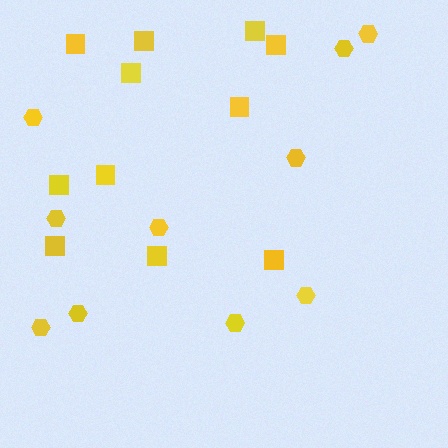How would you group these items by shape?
There are 2 groups: one group of squares (11) and one group of hexagons (10).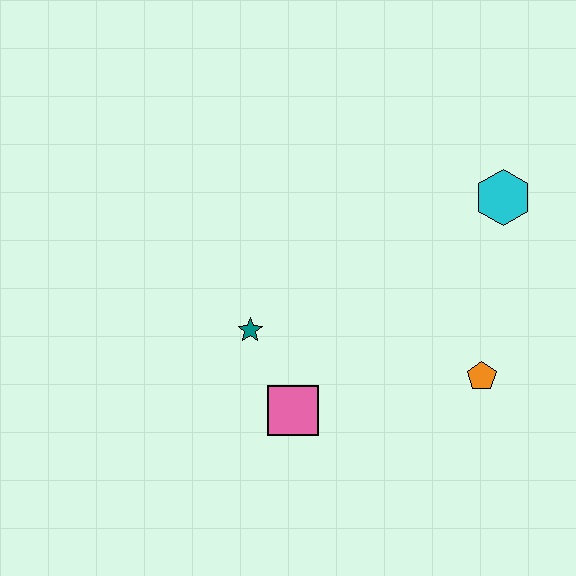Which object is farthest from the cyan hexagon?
The pink square is farthest from the cyan hexagon.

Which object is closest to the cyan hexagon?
The orange pentagon is closest to the cyan hexagon.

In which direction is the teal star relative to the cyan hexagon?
The teal star is to the left of the cyan hexagon.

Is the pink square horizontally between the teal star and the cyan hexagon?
Yes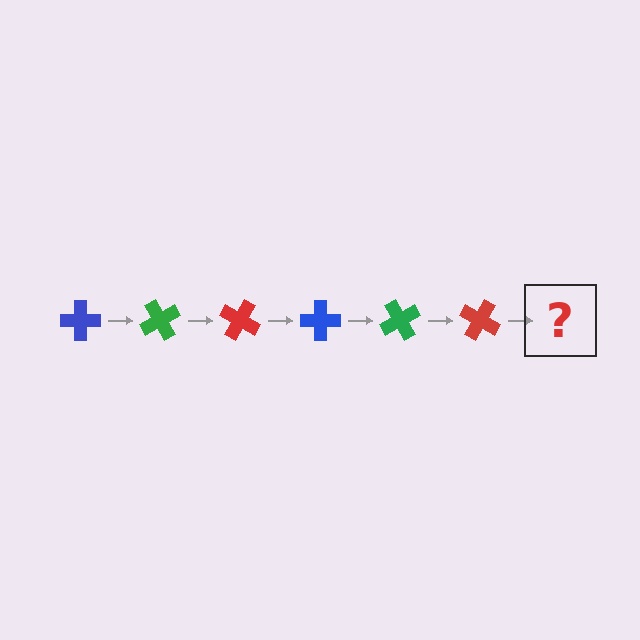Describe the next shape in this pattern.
It should be a blue cross, rotated 360 degrees from the start.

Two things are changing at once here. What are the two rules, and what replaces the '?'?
The two rules are that it rotates 60 degrees each step and the color cycles through blue, green, and red. The '?' should be a blue cross, rotated 360 degrees from the start.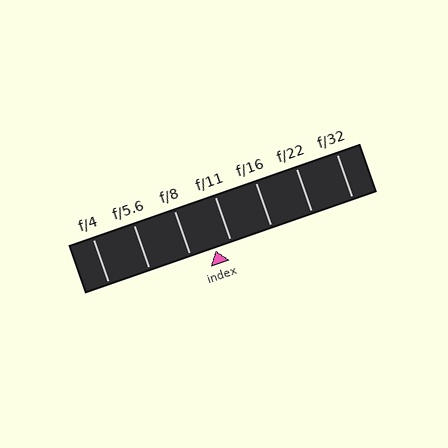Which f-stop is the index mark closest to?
The index mark is closest to f/11.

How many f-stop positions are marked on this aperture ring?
There are 7 f-stop positions marked.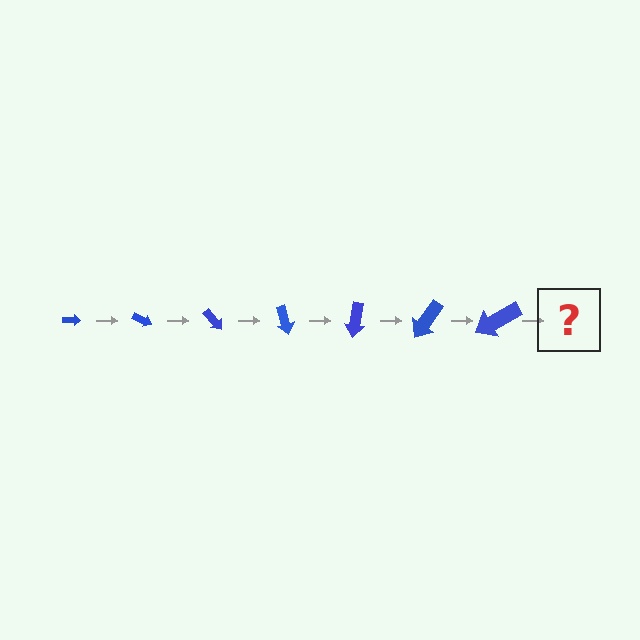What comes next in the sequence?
The next element should be an arrow, larger than the previous one and rotated 175 degrees from the start.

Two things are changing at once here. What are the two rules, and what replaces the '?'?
The two rules are that the arrow grows larger each step and it rotates 25 degrees each step. The '?' should be an arrow, larger than the previous one and rotated 175 degrees from the start.